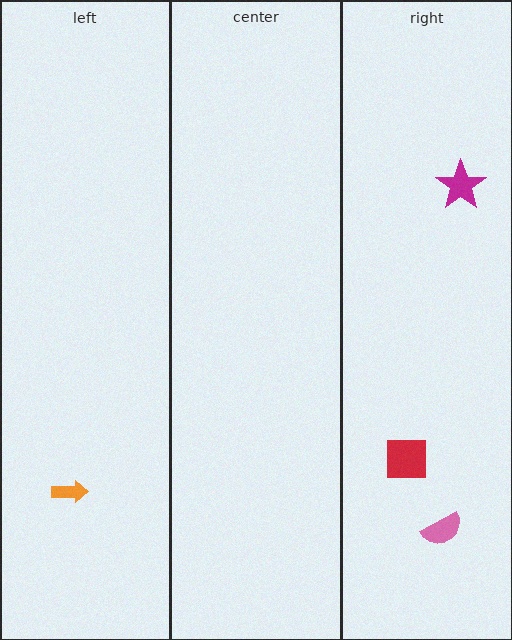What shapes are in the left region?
The orange arrow.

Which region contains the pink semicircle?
The right region.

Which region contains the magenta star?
The right region.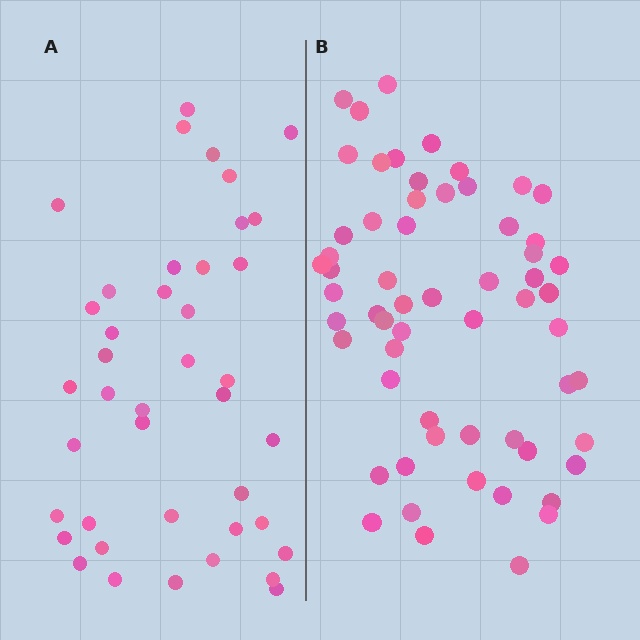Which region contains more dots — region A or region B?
Region B (the right region) has more dots.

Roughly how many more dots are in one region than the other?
Region B has approximately 20 more dots than region A.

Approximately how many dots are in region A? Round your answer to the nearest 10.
About 40 dots. (The exact count is 41, which rounds to 40.)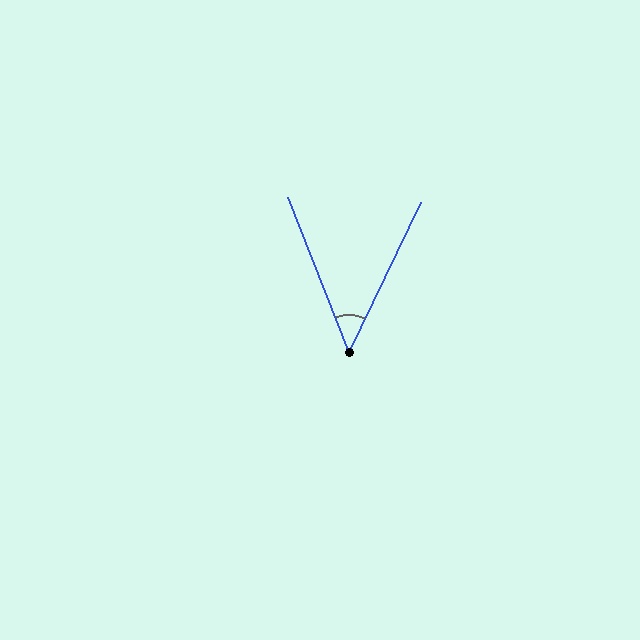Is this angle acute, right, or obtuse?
It is acute.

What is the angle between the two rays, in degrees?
Approximately 47 degrees.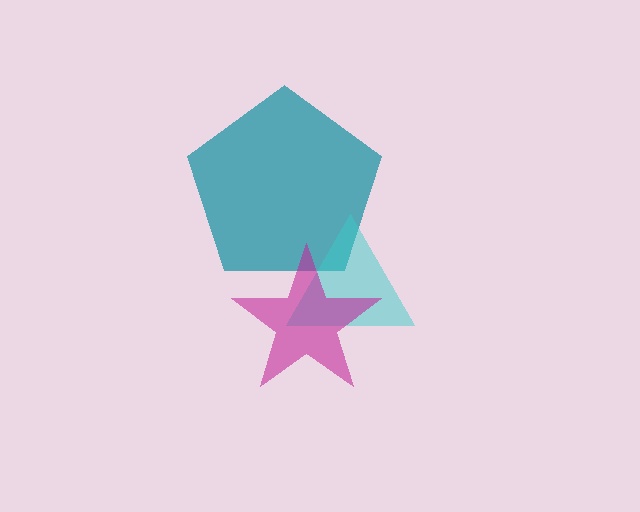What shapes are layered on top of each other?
The layered shapes are: a teal pentagon, a cyan triangle, a magenta star.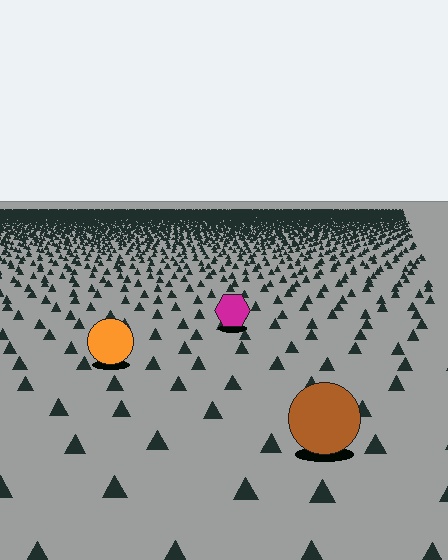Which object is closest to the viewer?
The brown circle is closest. The texture marks near it are larger and more spread out.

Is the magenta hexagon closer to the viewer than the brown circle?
No. The brown circle is closer — you can tell from the texture gradient: the ground texture is coarser near it.